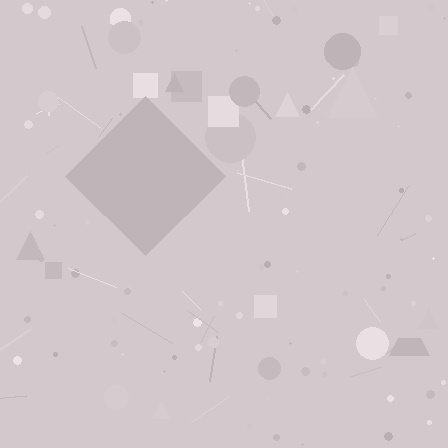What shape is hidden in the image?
A diamond is hidden in the image.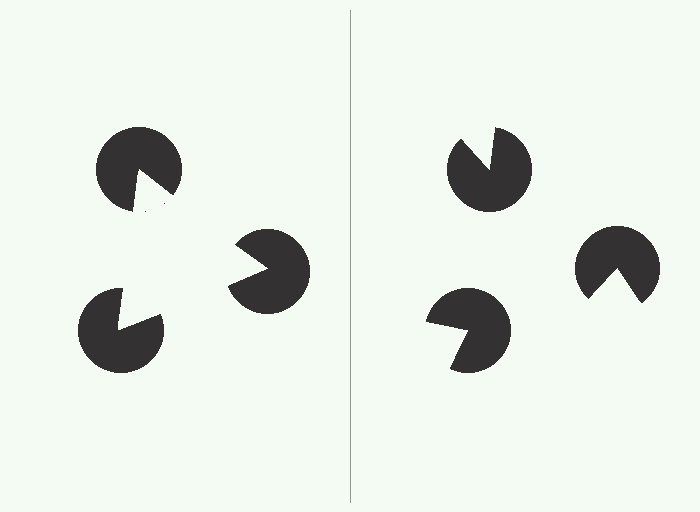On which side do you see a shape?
An illusory triangle appears on the left side. On the right side the wedge cuts are rotated, so no coherent shape forms.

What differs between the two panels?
The pac-man discs are positioned identically on both sides; only the wedge orientations differ. On the left they align to a triangle; on the right they are misaligned.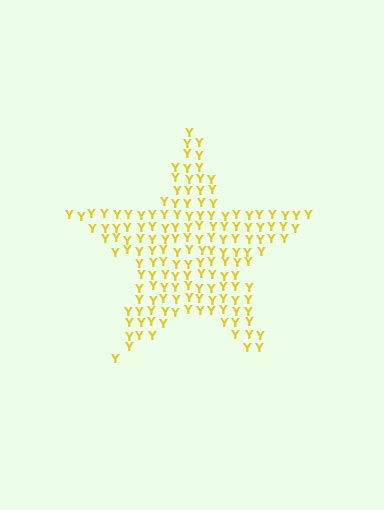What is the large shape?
The large shape is a star.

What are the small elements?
The small elements are letter Y's.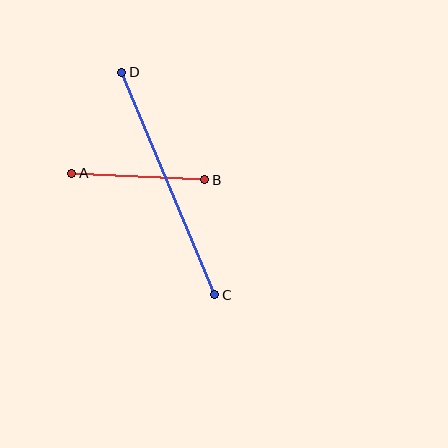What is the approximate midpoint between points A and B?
The midpoint is at approximately (138, 177) pixels.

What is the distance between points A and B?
The distance is approximately 133 pixels.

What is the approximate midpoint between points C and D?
The midpoint is at approximately (168, 184) pixels.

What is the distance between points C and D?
The distance is approximately 241 pixels.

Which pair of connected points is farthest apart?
Points C and D are farthest apart.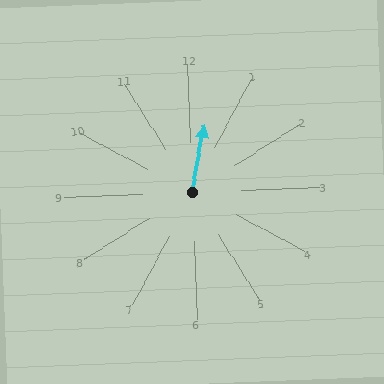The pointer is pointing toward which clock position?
Roughly 12 o'clock.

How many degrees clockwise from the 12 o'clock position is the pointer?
Approximately 12 degrees.